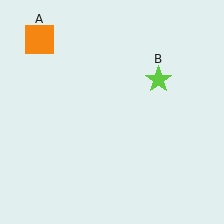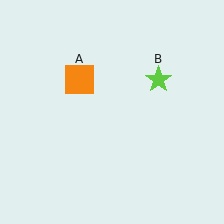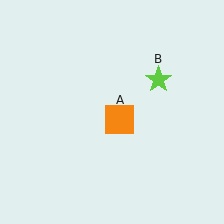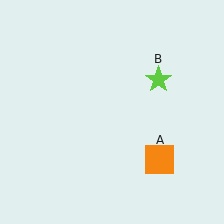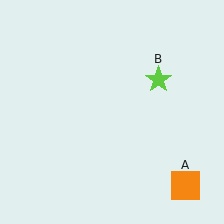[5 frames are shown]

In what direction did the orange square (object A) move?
The orange square (object A) moved down and to the right.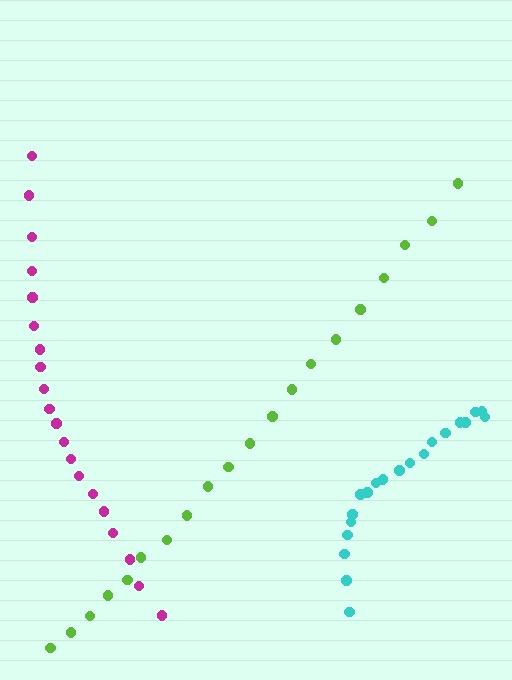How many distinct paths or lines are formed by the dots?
There are 3 distinct paths.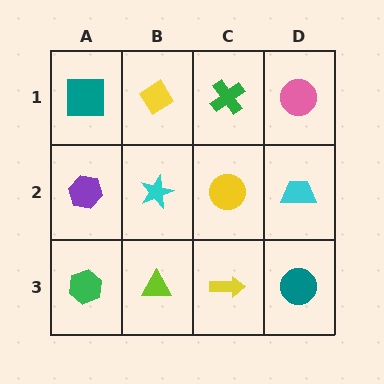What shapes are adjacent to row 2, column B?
A yellow diamond (row 1, column B), a lime triangle (row 3, column B), a purple hexagon (row 2, column A), a yellow circle (row 2, column C).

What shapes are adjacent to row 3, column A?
A purple hexagon (row 2, column A), a lime triangle (row 3, column B).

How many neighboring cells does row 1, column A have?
2.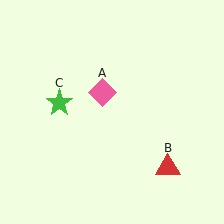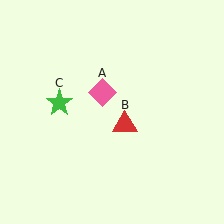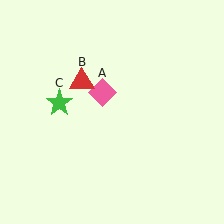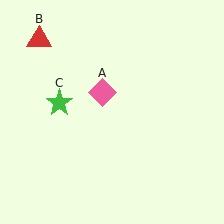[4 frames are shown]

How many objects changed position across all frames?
1 object changed position: red triangle (object B).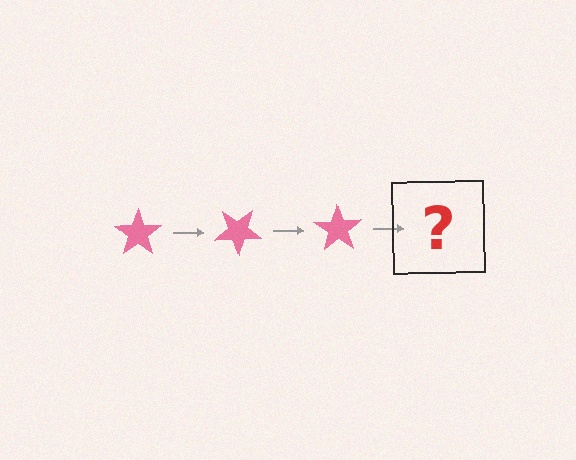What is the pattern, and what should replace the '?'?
The pattern is that the star rotates 35 degrees each step. The '?' should be a pink star rotated 105 degrees.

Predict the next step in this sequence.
The next step is a pink star rotated 105 degrees.